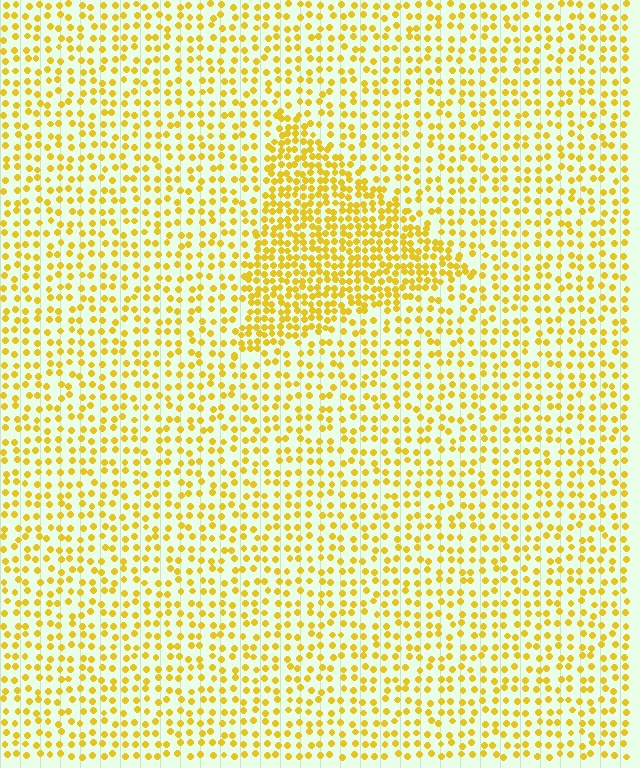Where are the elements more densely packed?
The elements are more densely packed inside the triangle boundary.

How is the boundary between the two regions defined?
The boundary is defined by a change in element density (approximately 2.0x ratio). All elements are the same color, size, and shape.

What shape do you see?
I see a triangle.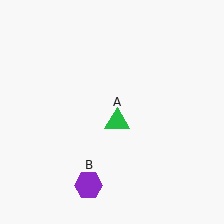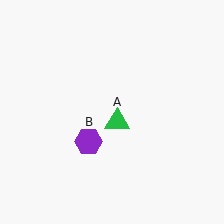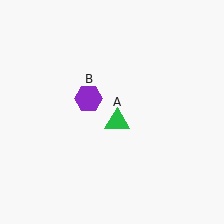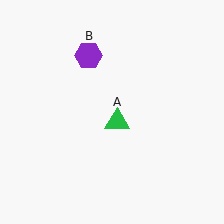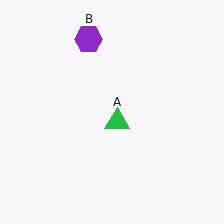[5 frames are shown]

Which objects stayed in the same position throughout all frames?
Green triangle (object A) remained stationary.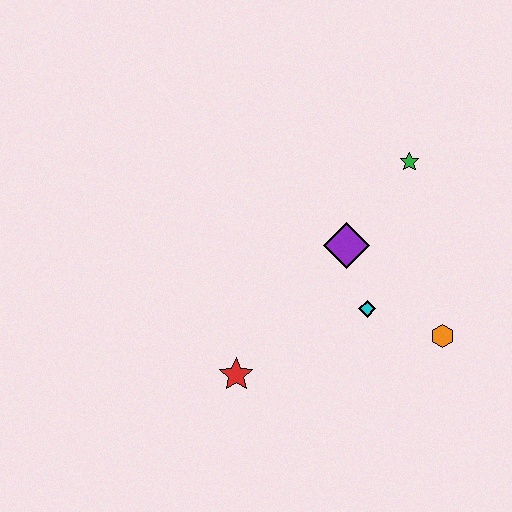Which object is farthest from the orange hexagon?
The red star is farthest from the orange hexagon.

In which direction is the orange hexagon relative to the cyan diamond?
The orange hexagon is to the right of the cyan diamond.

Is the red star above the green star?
No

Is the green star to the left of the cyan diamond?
No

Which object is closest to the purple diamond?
The cyan diamond is closest to the purple diamond.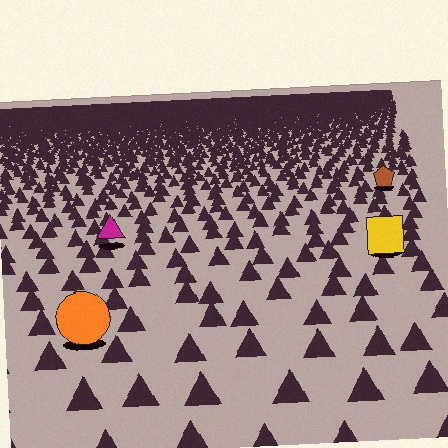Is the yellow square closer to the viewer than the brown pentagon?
Yes. The yellow square is closer — you can tell from the texture gradient: the ground texture is coarser near it.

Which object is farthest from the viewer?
The brown pentagon is farthest from the viewer. It appears smaller and the ground texture around it is denser.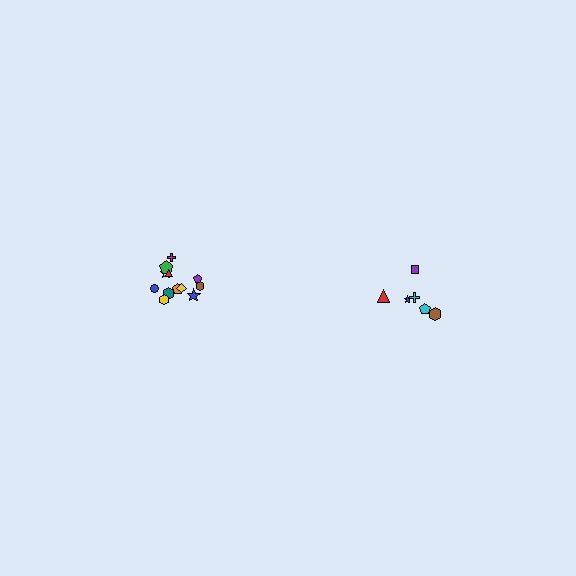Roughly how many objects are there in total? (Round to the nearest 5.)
Roughly 20 objects in total.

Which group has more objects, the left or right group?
The left group.